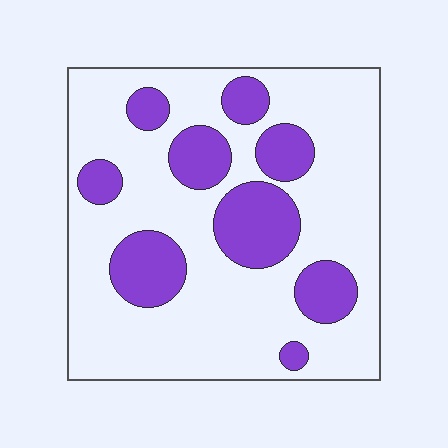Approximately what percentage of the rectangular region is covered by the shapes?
Approximately 25%.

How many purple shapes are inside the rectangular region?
9.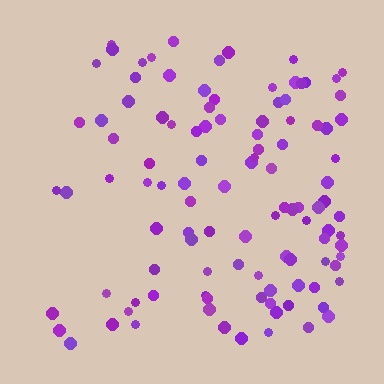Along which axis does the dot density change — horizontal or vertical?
Horizontal.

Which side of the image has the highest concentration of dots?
The right.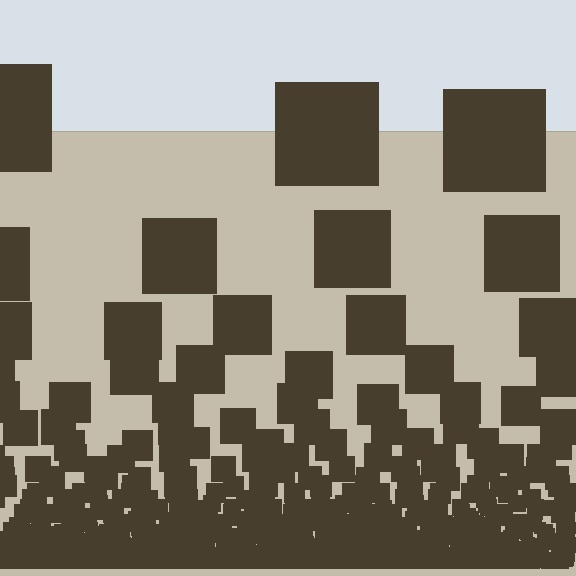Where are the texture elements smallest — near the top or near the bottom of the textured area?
Near the bottom.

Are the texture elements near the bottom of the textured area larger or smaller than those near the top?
Smaller. The gradient is inverted — elements near the bottom are smaller and denser.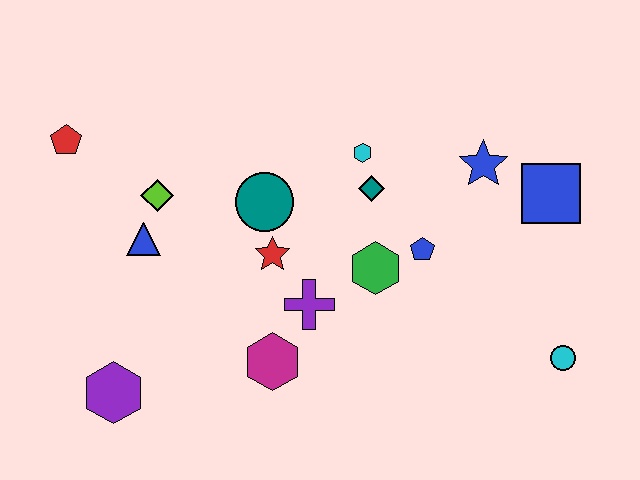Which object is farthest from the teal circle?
The cyan circle is farthest from the teal circle.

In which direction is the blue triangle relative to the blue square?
The blue triangle is to the left of the blue square.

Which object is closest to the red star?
The teal circle is closest to the red star.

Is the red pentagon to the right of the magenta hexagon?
No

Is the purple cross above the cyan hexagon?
No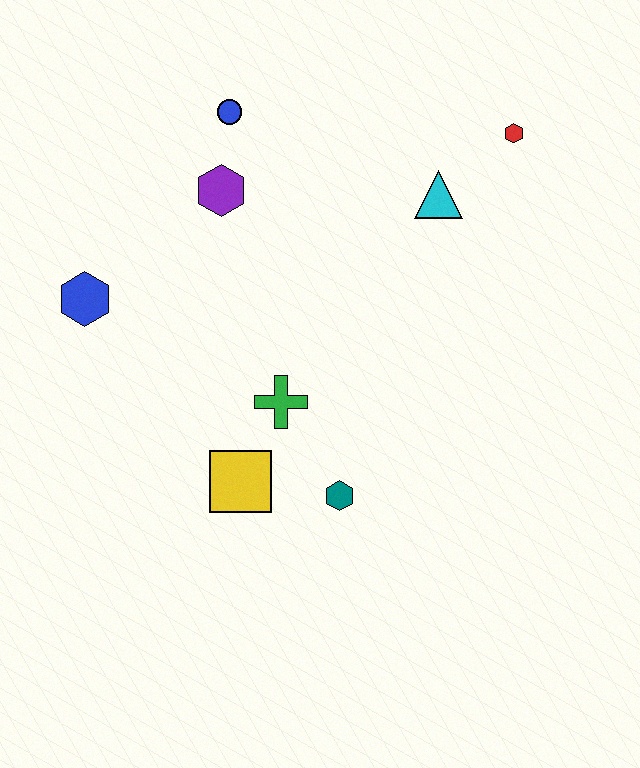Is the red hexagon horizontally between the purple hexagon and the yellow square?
No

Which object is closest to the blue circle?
The purple hexagon is closest to the blue circle.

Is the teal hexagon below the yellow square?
Yes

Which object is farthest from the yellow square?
The red hexagon is farthest from the yellow square.